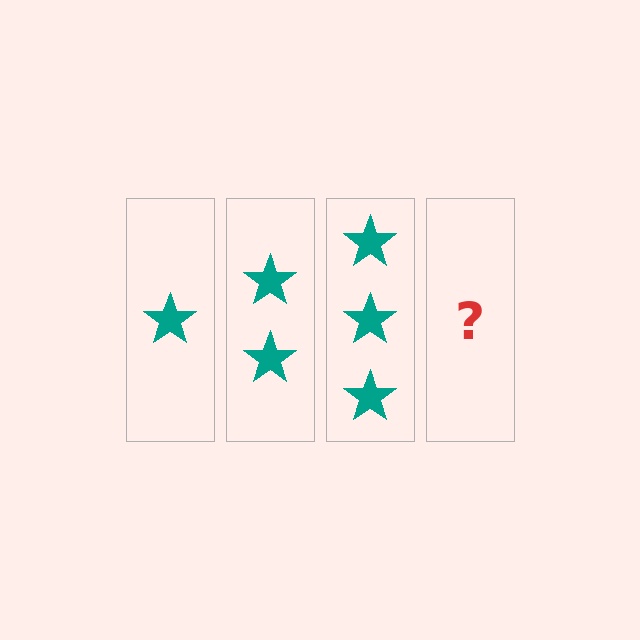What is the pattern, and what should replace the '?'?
The pattern is that each step adds one more star. The '?' should be 4 stars.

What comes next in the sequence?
The next element should be 4 stars.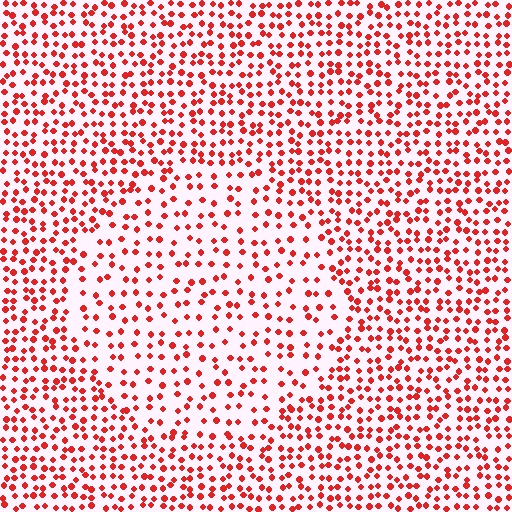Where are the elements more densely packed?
The elements are more densely packed outside the circle boundary.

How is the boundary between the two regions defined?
The boundary is defined by a change in element density (approximately 1.7x ratio). All elements are the same color, size, and shape.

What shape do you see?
I see a circle.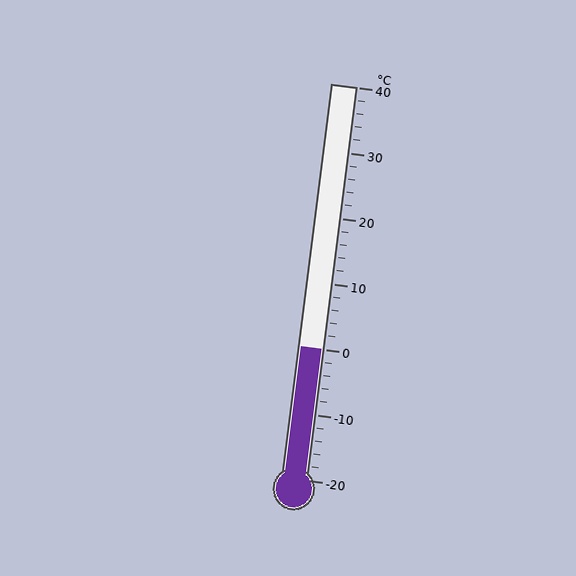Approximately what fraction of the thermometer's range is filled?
The thermometer is filled to approximately 35% of its range.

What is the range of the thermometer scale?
The thermometer scale ranges from -20°C to 40°C.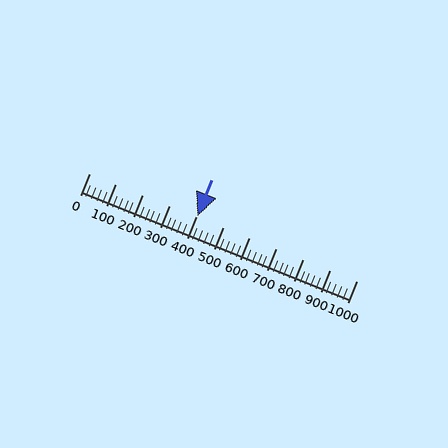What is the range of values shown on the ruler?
The ruler shows values from 0 to 1000.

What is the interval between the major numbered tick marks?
The major tick marks are spaced 100 units apart.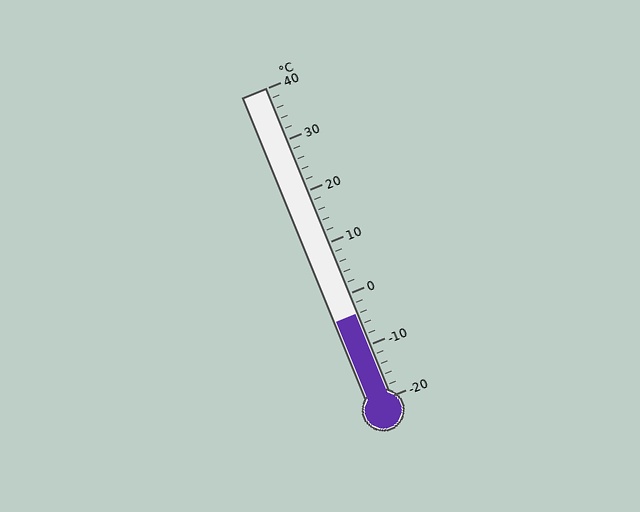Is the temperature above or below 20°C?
The temperature is below 20°C.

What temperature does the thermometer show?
The thermometer shows approximately -4°C.